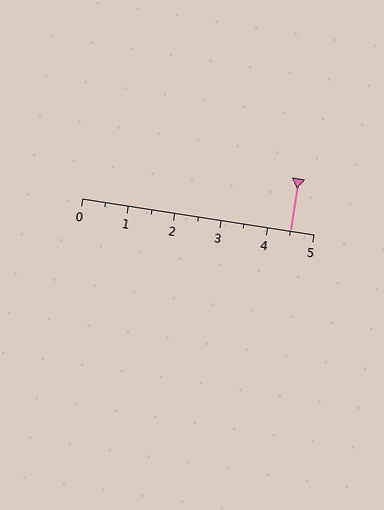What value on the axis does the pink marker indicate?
The marker indicates approximately 4.5.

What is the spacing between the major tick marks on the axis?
The major ticks are spaced 1 apart.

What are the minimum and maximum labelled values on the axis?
The axis runs from 0 to 5.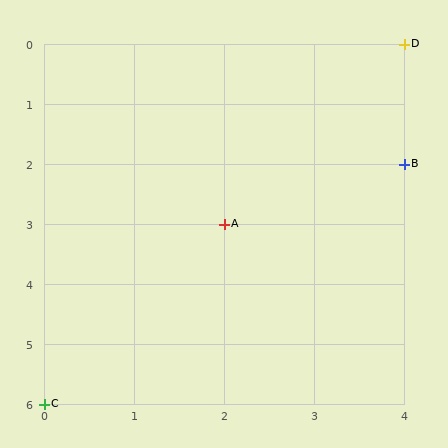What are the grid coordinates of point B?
Point B is at grid coordinates (4, 2).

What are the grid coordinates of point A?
Point A is at grid coordinates (2, 3).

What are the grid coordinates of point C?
Point C is at grid coordinates (0, 6).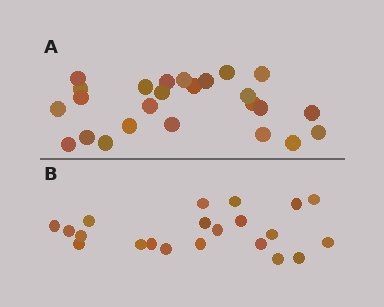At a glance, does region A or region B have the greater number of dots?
Region A (the top region) has more dots.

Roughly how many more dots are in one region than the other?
Region A has about 4 more dots than region B.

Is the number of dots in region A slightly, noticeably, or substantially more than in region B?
Region A has only slightly more — the two regions are fairly close. The ratio is roughly 1.2 to 1.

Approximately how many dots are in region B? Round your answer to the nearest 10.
About 20 dots. (The exact count is 21, which rounds to 20.)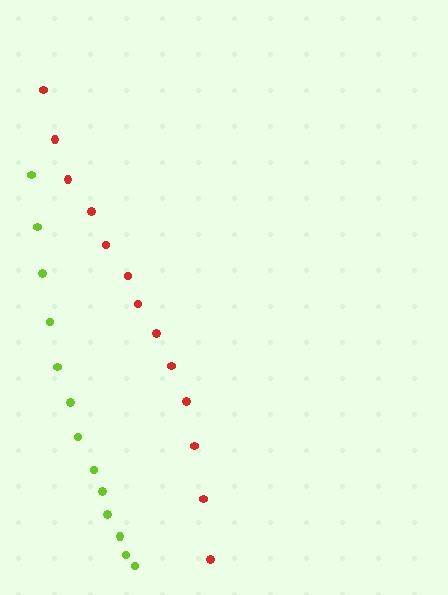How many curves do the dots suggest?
There are 2 distinct paths.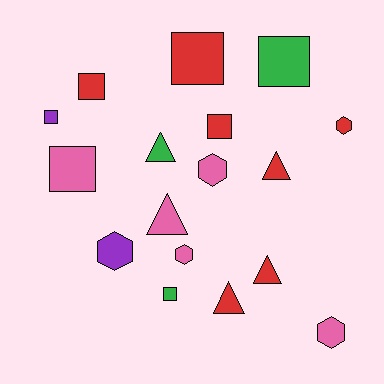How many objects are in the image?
There are 17 objects.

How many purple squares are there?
There is 1 purple square.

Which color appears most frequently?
Red, with 7 objects.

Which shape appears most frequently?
Square, with 7 objects.